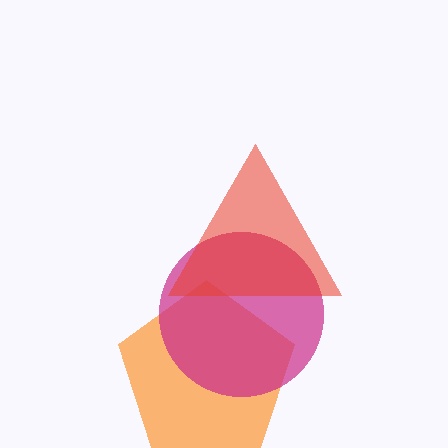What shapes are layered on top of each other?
The layered shapes are: an orange pentagon, a magenta circle, a red triangle.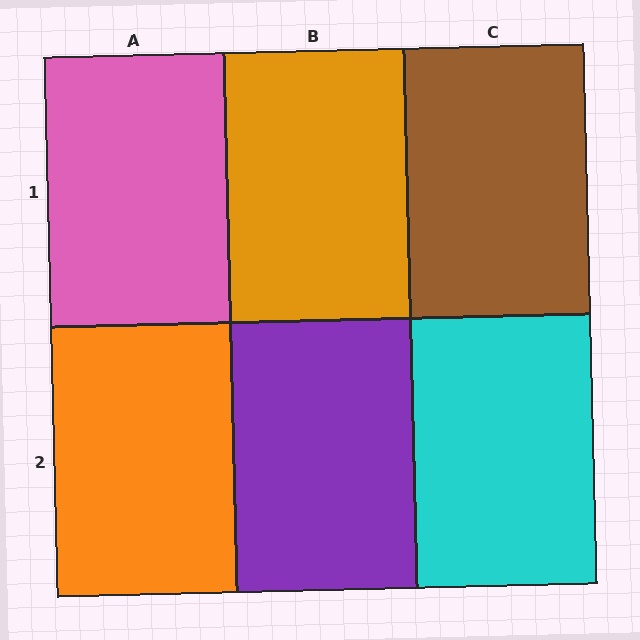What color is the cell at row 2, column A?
Orange.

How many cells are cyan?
1 cell is cyan.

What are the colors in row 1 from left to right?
Pink, orange, brown.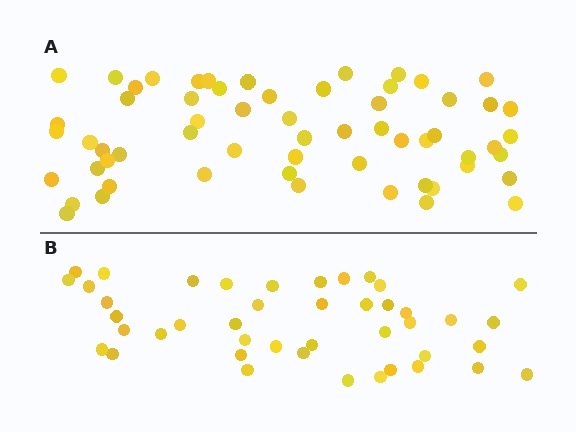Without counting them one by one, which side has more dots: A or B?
Region A (the top region) has more dots.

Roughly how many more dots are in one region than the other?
Region A has approximately 15 more dots than region B.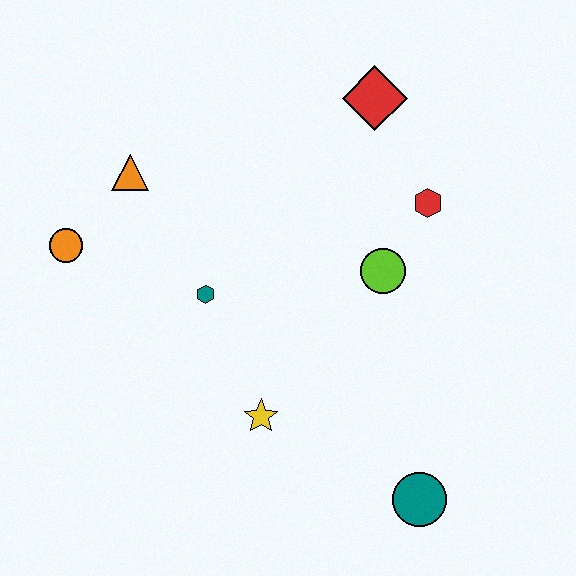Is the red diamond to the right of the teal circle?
No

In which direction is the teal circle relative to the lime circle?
The teal circle is below the lime circle.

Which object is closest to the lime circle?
The red hexagon is closest to the lime circle.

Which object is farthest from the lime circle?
The orange circle is farthest from the lime circle.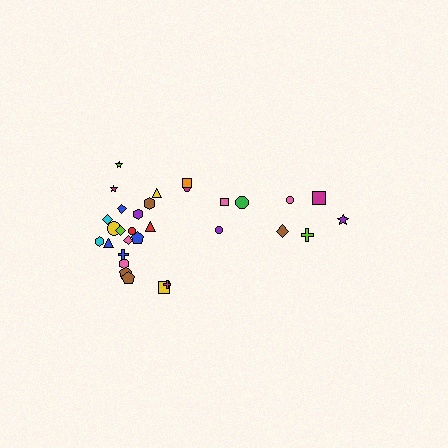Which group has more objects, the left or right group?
The left group.